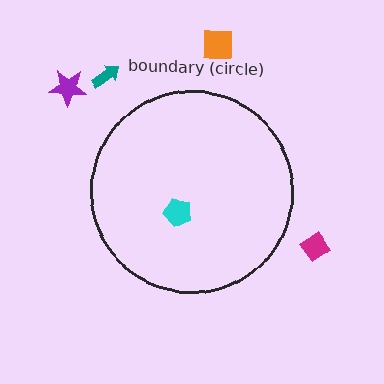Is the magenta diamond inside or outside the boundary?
Outside.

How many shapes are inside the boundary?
1 inside, 4 outside.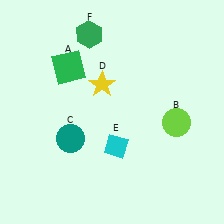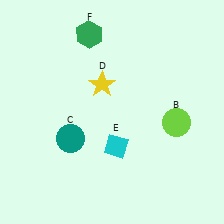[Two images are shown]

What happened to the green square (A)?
The green square (A) was removed in Image 2. It was in the top-left area of Image 1.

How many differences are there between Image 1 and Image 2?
There is 1 difference between the two images.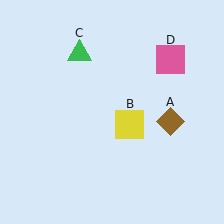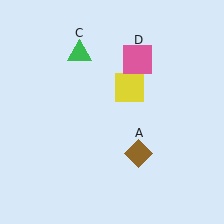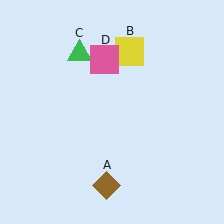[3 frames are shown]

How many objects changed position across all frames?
3 objects changed position: brown diamond (object A), yellow square (object B), pink square (object D).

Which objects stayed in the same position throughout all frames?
Green triangle (object C) remained stationary.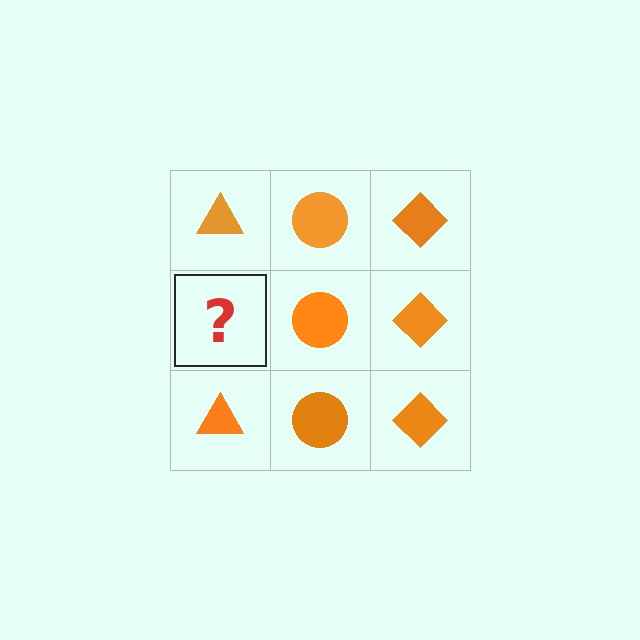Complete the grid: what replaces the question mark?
The question mark should be replaced with an orange triangle.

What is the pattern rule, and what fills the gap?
The rule is that each column has a consistent shape. The gap should be filled with an orange triangle.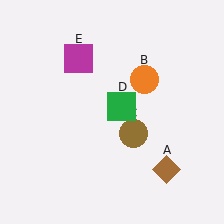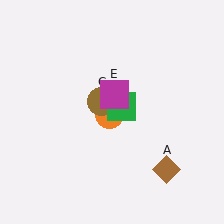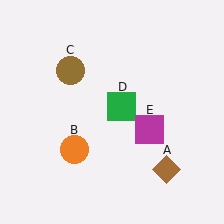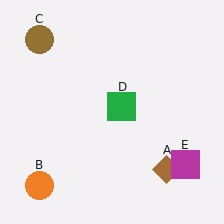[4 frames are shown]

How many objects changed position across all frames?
3 objects changed position: orange circle (object B), brown circle (object C), magenta square (object E).